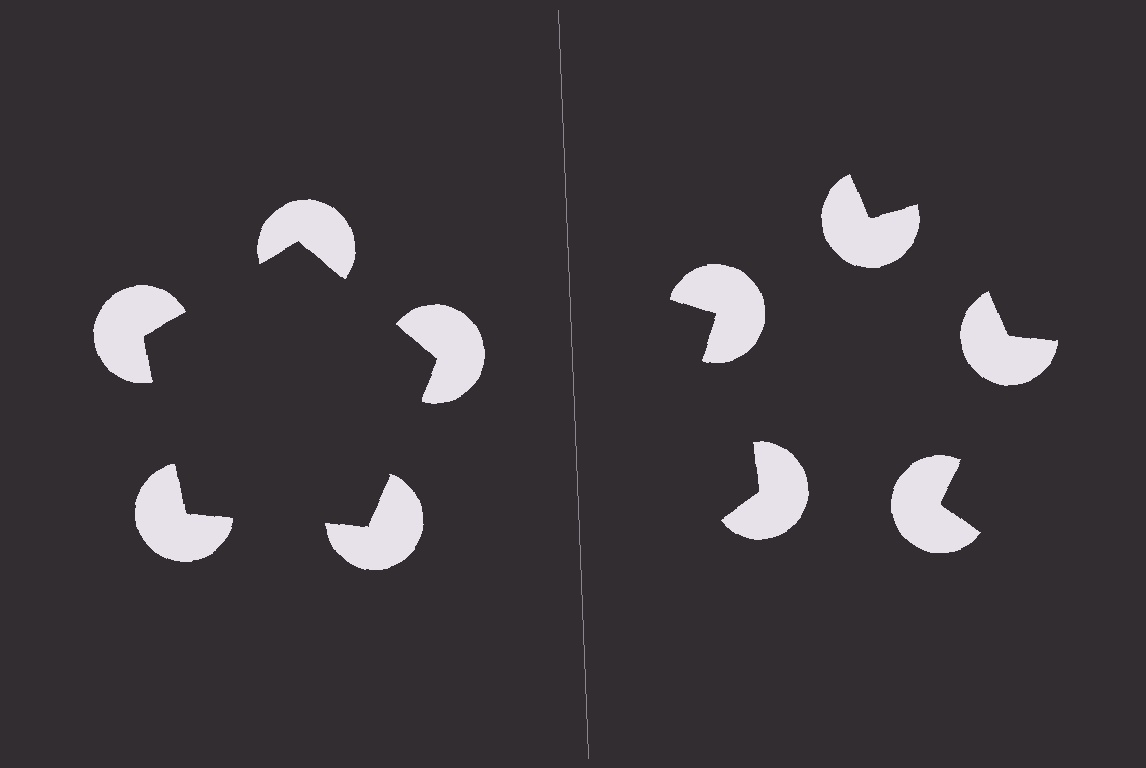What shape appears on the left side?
An illusory pentagon.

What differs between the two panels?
The pac-man discs are positioned identically on both sides; only the wedge orientations differ. On the left they align to a pentagon; on the right they are misaligned.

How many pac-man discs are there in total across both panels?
10 — 5 on each side.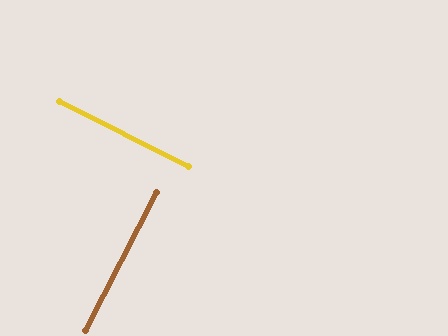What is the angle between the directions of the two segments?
Approximately 90 degrees.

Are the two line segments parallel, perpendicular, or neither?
Perpendicular — they meet at approximately 90°.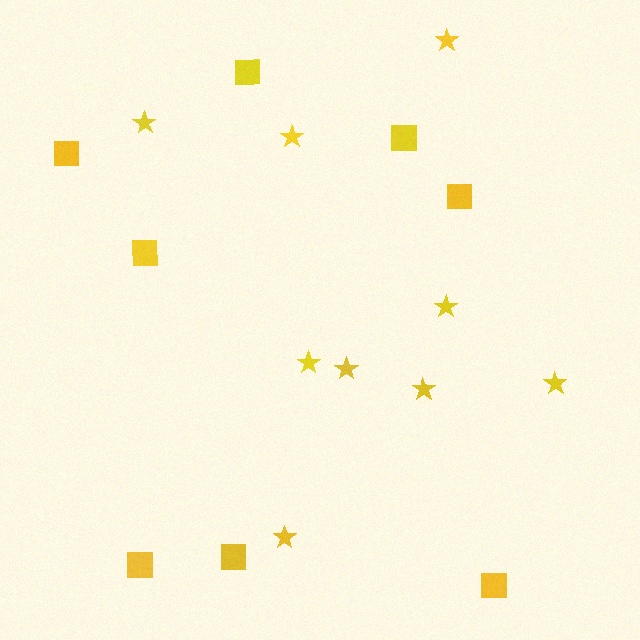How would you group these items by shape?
There are 2 groups: one group of stars (9) and one group of squares (8).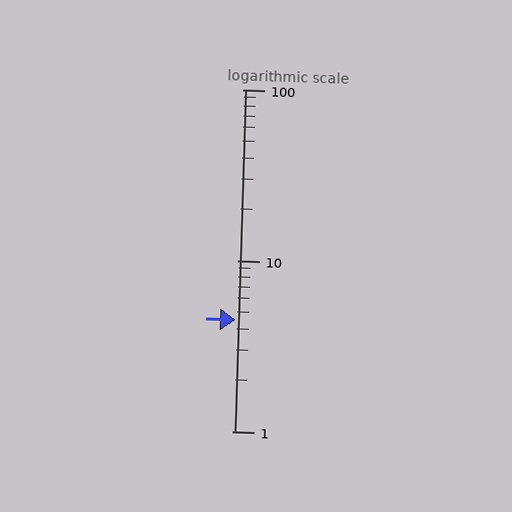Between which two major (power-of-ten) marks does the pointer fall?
The pointer is between 1 and 10.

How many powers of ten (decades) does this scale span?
The scale spans 2 decades, from 1 to 100.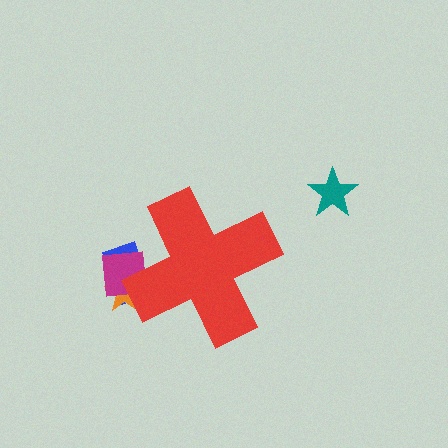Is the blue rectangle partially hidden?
Yes, the blue rectangle is partially hidden behind the red cross.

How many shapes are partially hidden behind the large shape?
3 shapes are partially hidden.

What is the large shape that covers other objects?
A red cross.